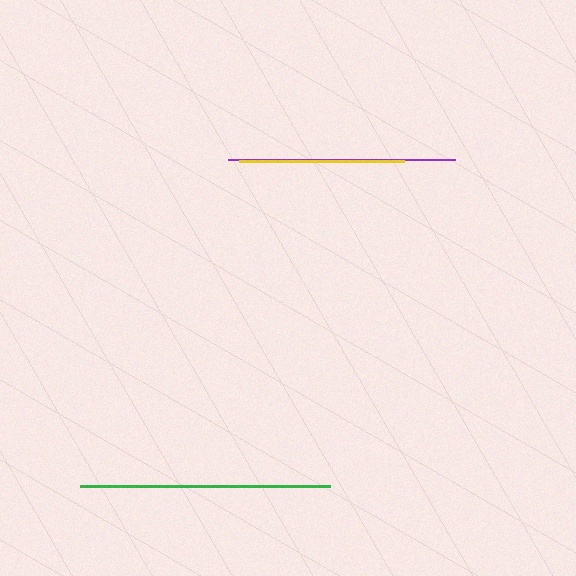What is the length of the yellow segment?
The yellow segment is approximately 164 pixels long.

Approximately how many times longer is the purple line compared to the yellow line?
The purple line is approximately 1.4 times the length of the yellow line.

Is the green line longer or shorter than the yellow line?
The green line is longer than the yellow line.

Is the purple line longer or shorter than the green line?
The green line is longer than the purple line.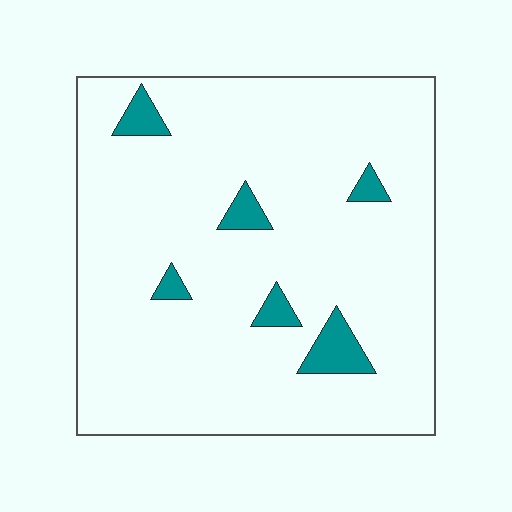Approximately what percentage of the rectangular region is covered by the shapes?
Approximately 5%.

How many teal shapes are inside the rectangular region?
6.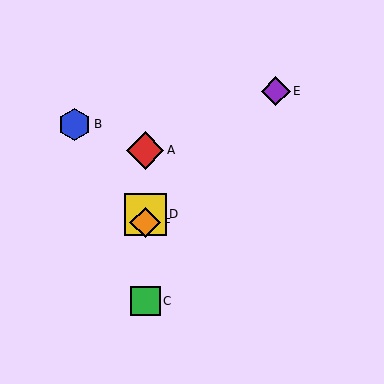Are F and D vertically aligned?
Yes, both are at x≈145.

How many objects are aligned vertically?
4 objects (A, C, D, F) are aligned vertically.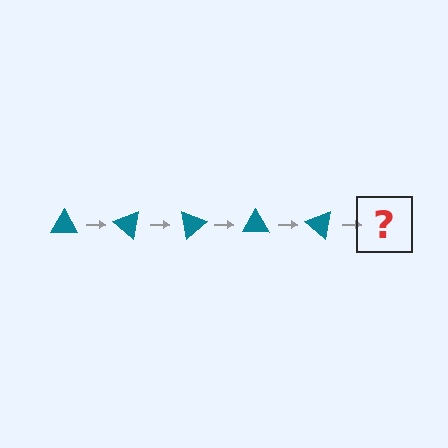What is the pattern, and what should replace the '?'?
The pattern is that the triangle rotates 40 degrees each step. The '?' should be a teal triangle rotated 200 degrees.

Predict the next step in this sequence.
The next step is a teal triangle rotated 200 degrees.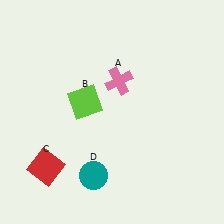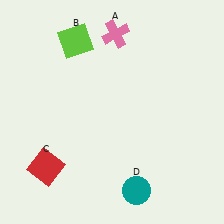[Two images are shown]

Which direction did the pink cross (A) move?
The pink cross (A) moved up.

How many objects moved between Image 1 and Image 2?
3 objects moved between the two images.